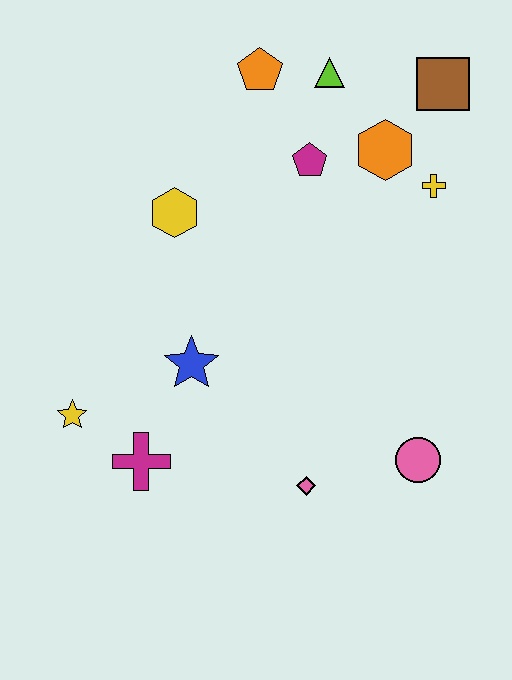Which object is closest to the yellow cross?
The orange hexagon is closest to the yellow cross.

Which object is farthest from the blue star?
The brown square is farthest from the blue star.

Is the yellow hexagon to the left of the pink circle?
Yes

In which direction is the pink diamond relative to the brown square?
The pink diamond is below the brown square.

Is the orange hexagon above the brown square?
No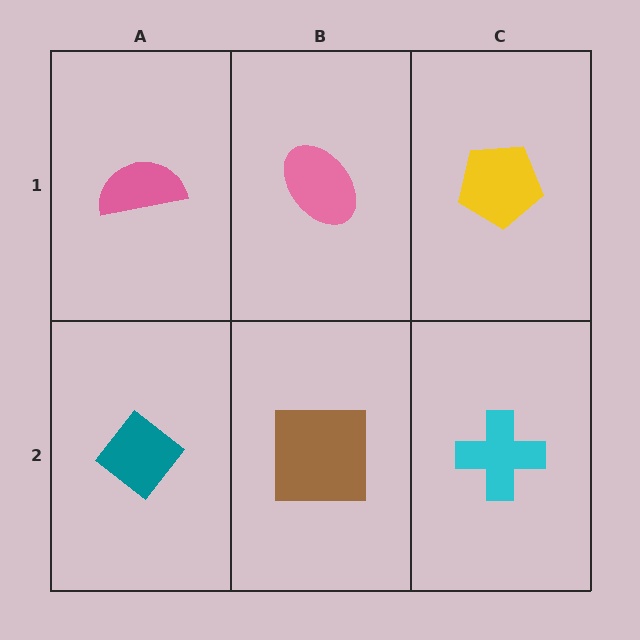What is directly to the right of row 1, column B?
A yellow pentagon.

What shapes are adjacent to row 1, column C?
A cyan cross (row 2, column C), a pink ellipse (row 1, column B).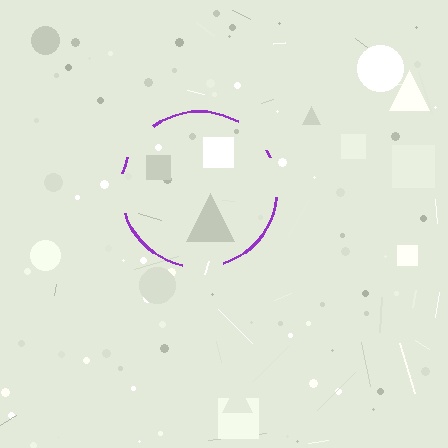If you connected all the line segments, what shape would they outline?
They would outline a circle.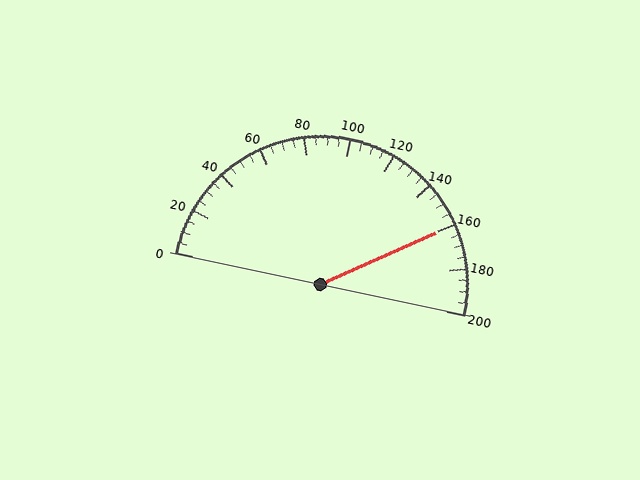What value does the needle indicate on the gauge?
The needle indicates approximately 160.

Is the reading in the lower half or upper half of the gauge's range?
The reading is in the upper half of the range (0 to 200).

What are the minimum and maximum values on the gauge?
The gauge ranges from 0 to 200.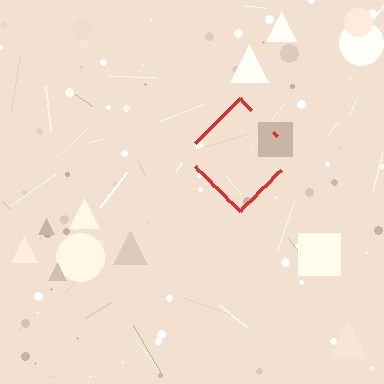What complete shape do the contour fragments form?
The contour fragments form a diamond.